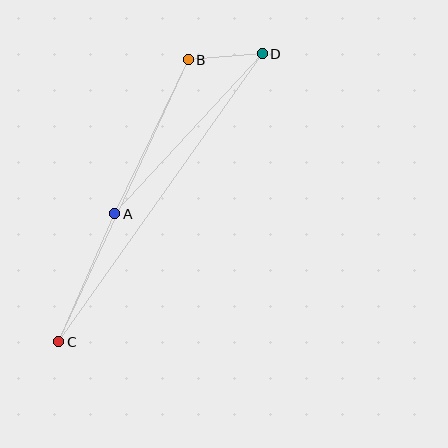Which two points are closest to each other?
Points B and D are closest to each other.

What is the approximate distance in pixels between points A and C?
The distance between A and C is approximately 140 pixels.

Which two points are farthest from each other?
Points C and D are farthest from each other.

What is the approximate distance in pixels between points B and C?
The distance between B and C is approximately 311 pixels.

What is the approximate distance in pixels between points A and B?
The distance between A and B is approximately 171 pixels.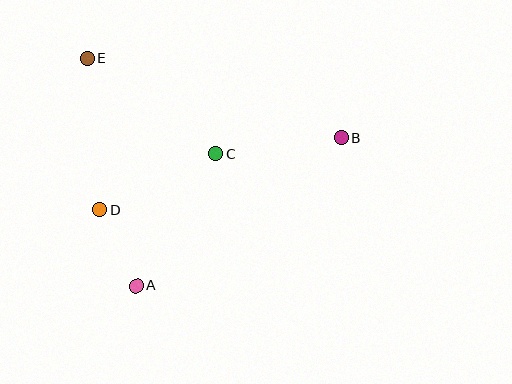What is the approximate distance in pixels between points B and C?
The distance between B and C is approximately 127 pixels.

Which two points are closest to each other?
Points A and D are closest to each other.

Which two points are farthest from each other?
Points B and E are farthest from each other.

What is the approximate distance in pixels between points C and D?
The distance between C and D is approximately 128 pixels.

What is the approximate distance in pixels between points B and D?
The distance between B and D is approximately 252 pixels.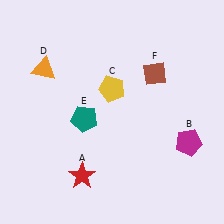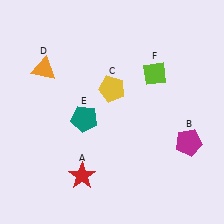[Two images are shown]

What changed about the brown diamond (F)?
In Image 1, F is brown. In Image 2, it changed to lime.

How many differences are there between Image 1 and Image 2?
There is 1 difference between the two images.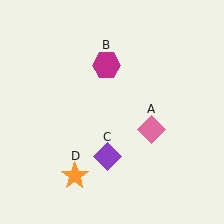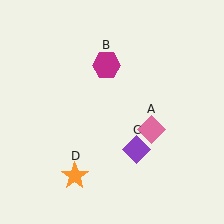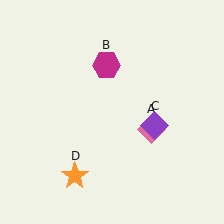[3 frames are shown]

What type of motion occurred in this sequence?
The purple diamond (object C) rotated counterclockwise around the center of the scene.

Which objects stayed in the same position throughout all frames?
Pink diamond (object A) and magenta hexagon (object B) and orange star (object D) remained stationary.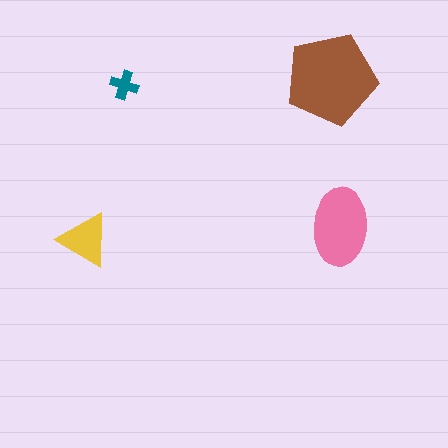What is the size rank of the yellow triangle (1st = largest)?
3rd.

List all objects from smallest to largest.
The teal cross, the yellow triangle, the pink ellipse, the brown pentagon.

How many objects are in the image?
There are 4 objects in the image.